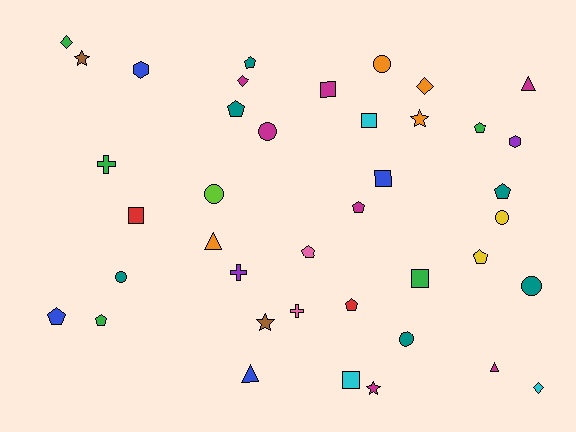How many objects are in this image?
There are 40 objects.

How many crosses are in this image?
There are 3 crosses.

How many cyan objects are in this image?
There are 3 cyan objects.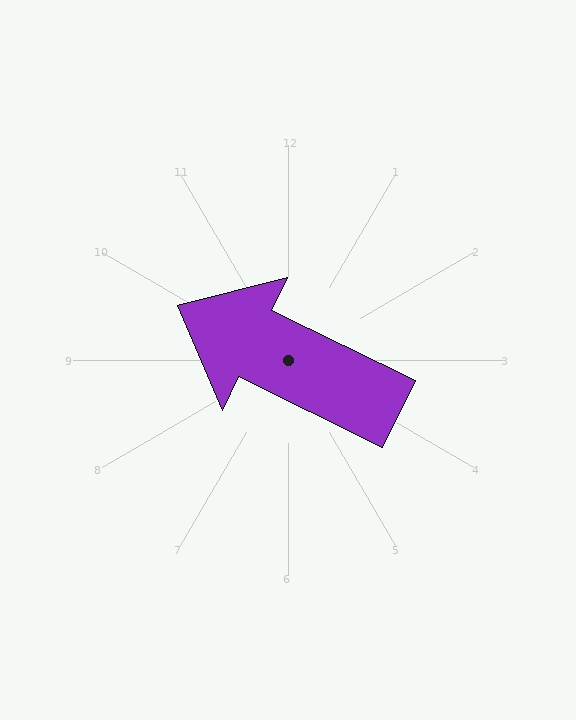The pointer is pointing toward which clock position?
Roughly 10 o'clock.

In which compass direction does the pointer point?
Northwest.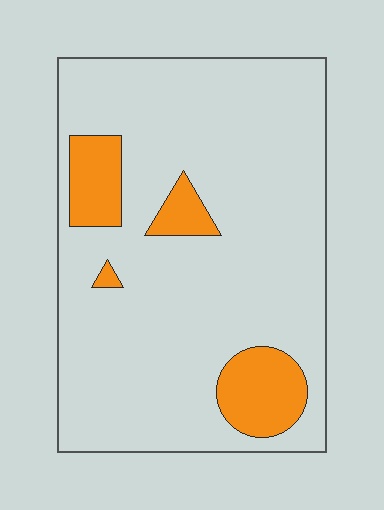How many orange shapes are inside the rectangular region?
4.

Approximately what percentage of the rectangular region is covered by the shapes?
Approximately 15%.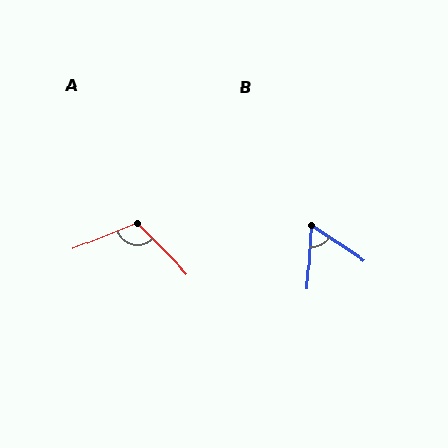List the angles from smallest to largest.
B (60°), A (113°).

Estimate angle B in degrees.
Approximately 60 degrees.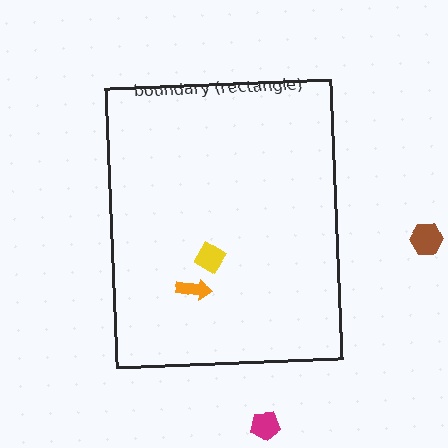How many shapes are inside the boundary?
2 inside, 2 outside.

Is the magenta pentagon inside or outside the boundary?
Outside.